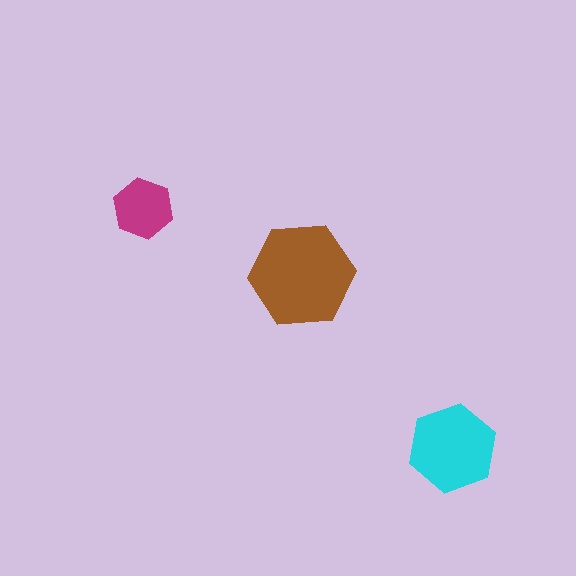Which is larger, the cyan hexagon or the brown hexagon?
The brown one.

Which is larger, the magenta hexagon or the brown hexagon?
The brown one.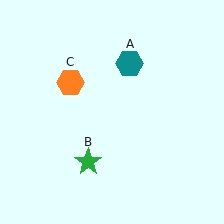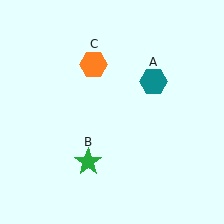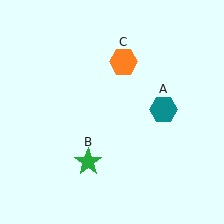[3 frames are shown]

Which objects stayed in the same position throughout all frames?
Green star (object B) remained stationary.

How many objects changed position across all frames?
2 objects changed position: teal hexagon (object A), orange hexagon (object C).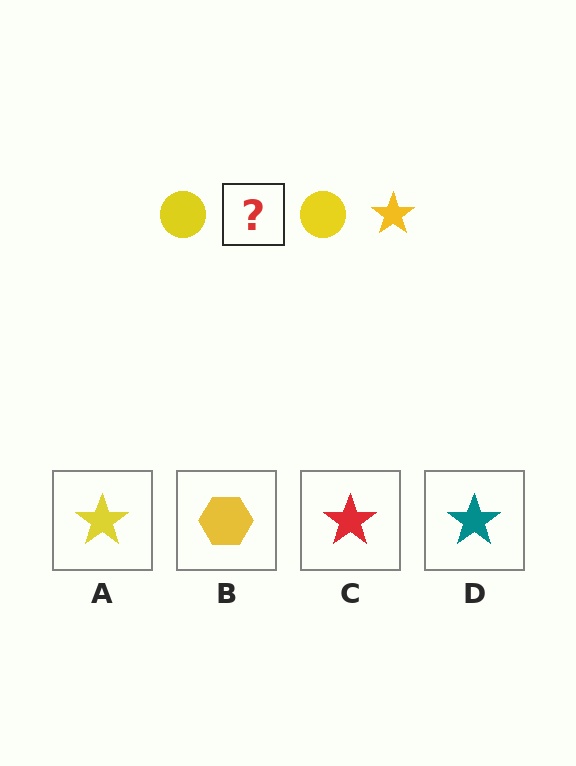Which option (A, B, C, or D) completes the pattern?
A.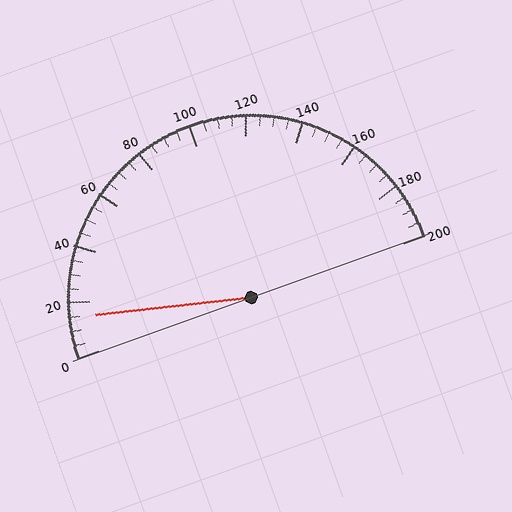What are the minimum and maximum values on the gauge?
The gauge ranges from 0 to 200.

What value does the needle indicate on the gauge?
The needle indicates approximately 15.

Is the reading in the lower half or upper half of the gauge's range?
The reading is in the lower half of the range (0 to 200).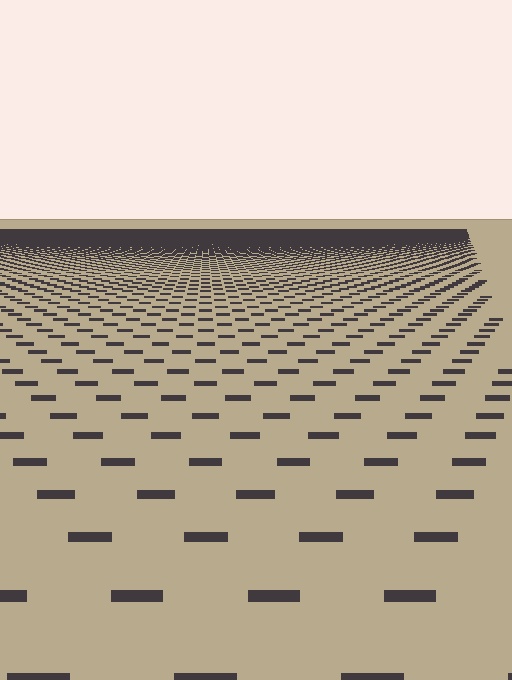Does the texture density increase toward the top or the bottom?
Density increases toward the top.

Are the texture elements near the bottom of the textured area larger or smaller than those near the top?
Larger. Near the bottom, elements are closer to the viewer and appear at a bigger on-screen size.